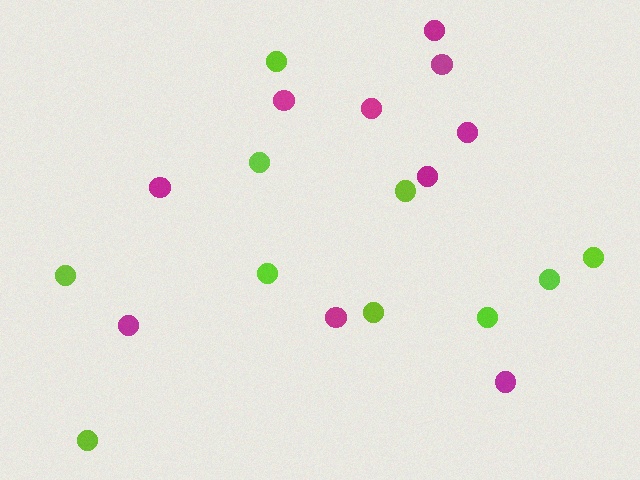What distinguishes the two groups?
There are 2 groups: one group of lime circles (10) and one group of magenta circles (10).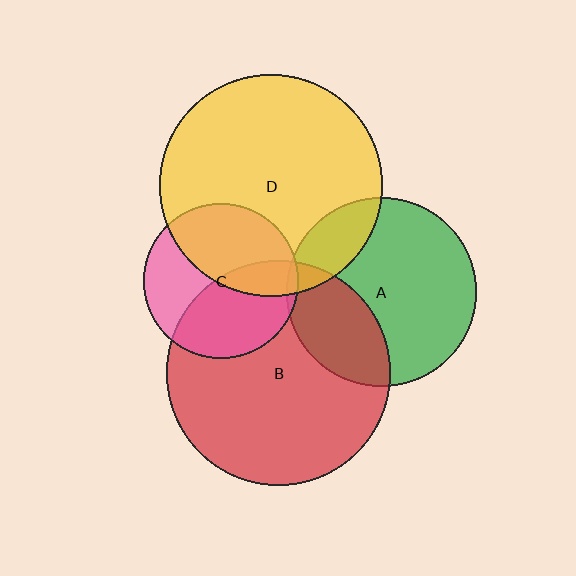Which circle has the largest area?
Circle B (red).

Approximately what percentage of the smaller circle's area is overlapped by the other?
Approximately 45%.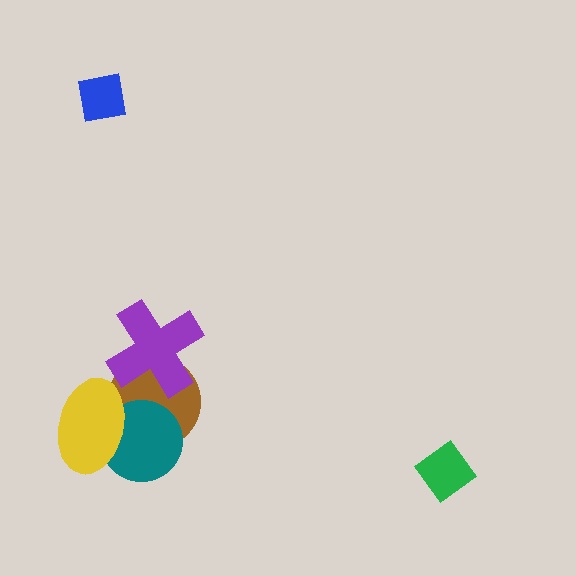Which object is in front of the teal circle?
The yellow ellipse is in front of the teal circle.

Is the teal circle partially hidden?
Yes, it is partially covered by another shape.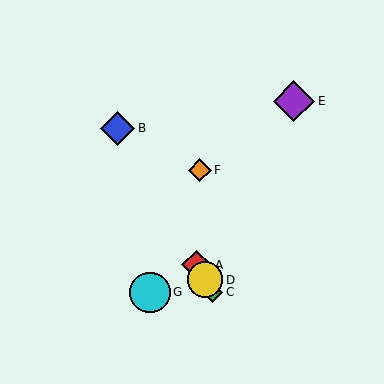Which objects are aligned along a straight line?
Objects A, B, C, D are aligned along a straight line.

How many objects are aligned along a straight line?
4 objects (A, B, C, D) are aligned along a straight line.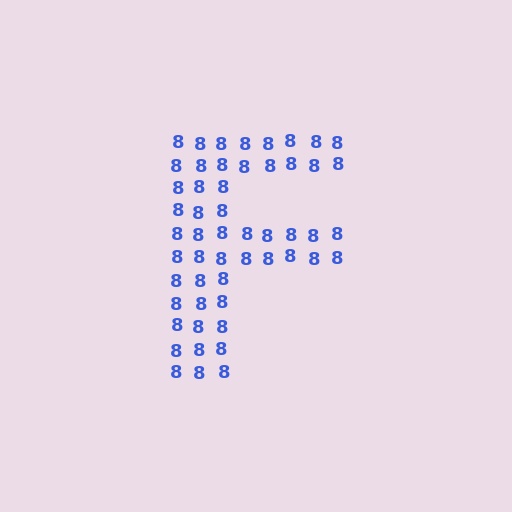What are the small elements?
The small elements are digit 8's.